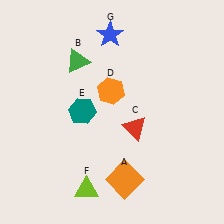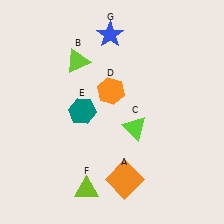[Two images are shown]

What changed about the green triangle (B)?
In Image 1, B is green. In Image 2, it changed to lime.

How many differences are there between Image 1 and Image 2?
There are 2 differences between the two images.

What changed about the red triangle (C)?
In Image 1, C is red. In Image 2, it changed to lime.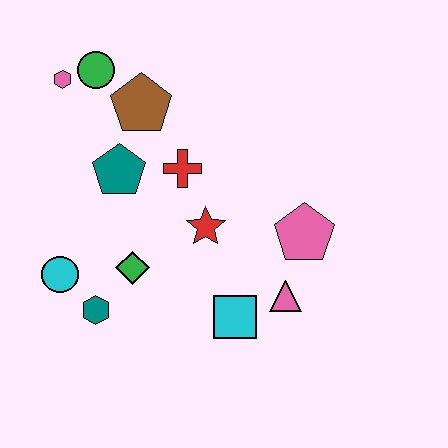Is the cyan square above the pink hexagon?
No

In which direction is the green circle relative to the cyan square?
The green circle is above the cyan square.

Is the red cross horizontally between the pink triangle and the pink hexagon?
Yes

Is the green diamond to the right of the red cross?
No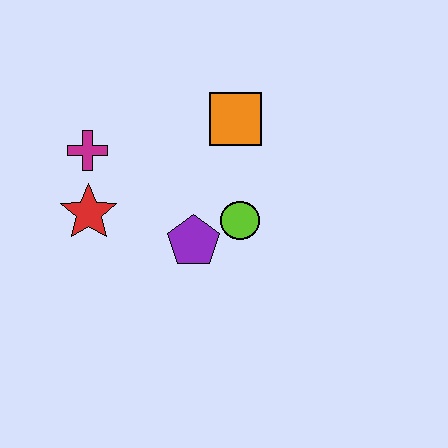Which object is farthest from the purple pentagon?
The magenta cross is farthest from the purple pentagon.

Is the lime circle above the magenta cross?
No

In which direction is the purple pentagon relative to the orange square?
The purple pentagon is below the orange square.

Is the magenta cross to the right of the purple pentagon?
No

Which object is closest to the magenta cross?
The red star is closest to the magenta cross.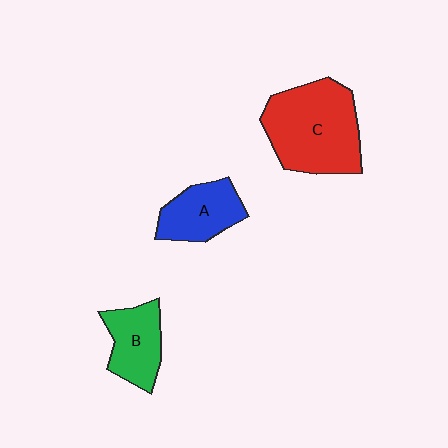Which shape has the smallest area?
Shape B (green).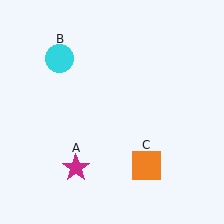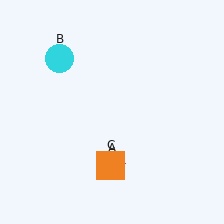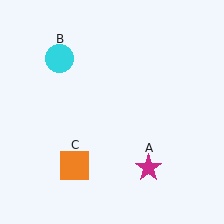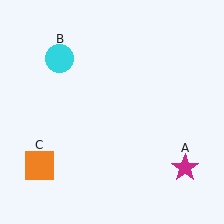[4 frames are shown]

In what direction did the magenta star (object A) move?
The magenta star (object A) moved right.